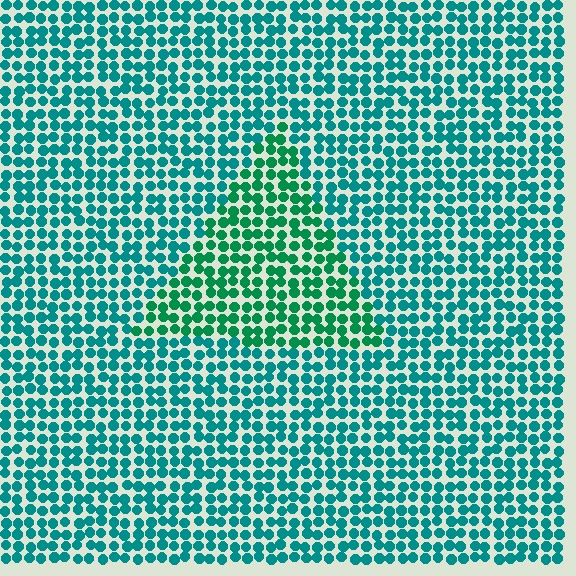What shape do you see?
I see a triangle.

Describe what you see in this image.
The image is filled with small teal elements in a uniform arrangement. A triangle-shaped region is visible where the elements are tinted to a slightly different hue, forming a subtle color boundary.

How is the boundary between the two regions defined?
The boundary is defined purely by a slight shift in hue (about 27 degrees). Spacing, size, and orientation are identical on both sides.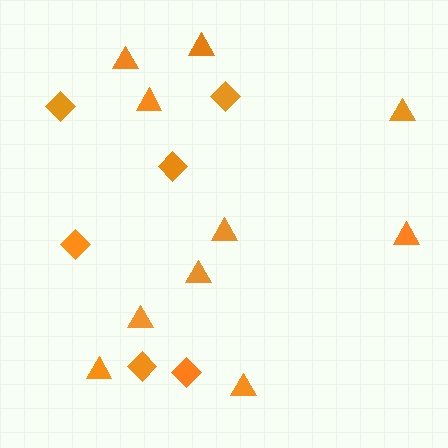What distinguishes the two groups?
There are 2 groups: one group of triangles (10) and one group of diamonds (6).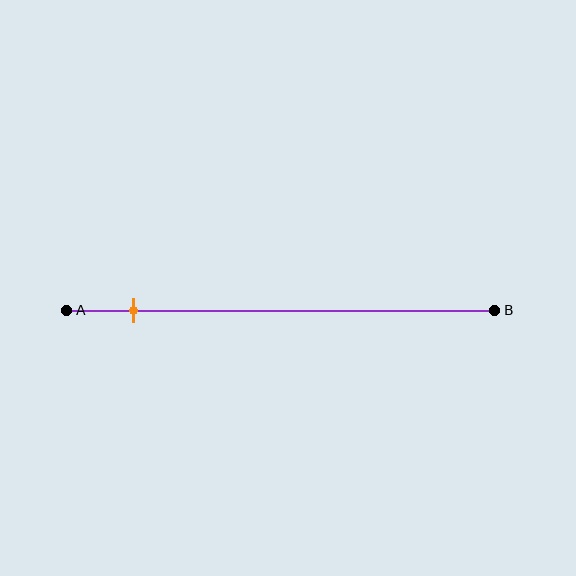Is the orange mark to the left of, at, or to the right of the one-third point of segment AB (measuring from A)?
The orange mark is to the left of the one-third point of segment AB.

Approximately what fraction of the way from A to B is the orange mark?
The orange mark is approximately 15% of the way from A to B.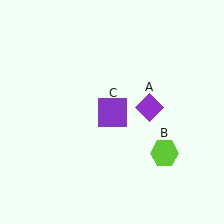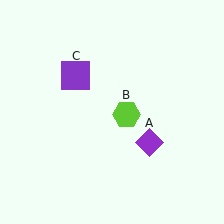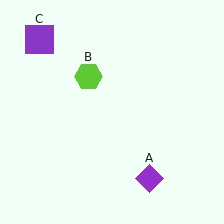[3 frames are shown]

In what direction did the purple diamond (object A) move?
The purple diamond (object A) moved down.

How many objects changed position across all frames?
3 objects changed position: purple diamond (object A), lime hexagon (object B), purple square (object C).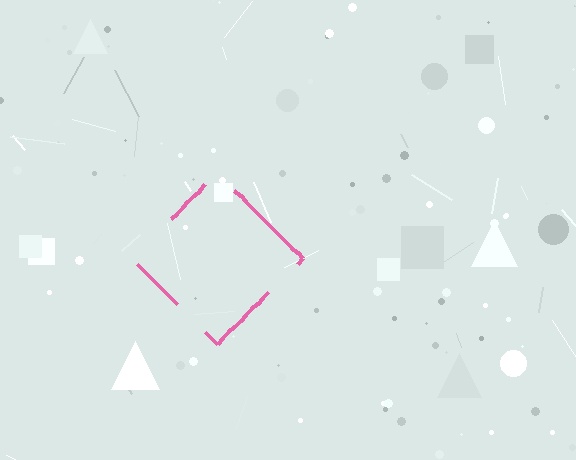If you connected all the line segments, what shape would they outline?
They would outline a diamond.